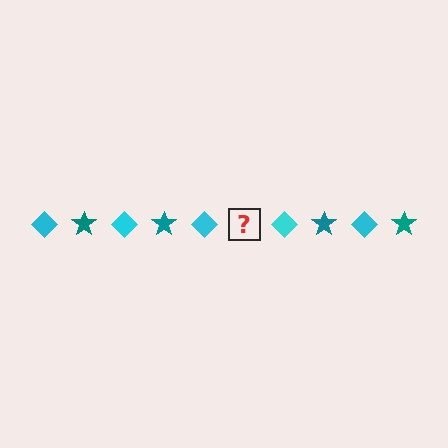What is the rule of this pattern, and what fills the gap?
The rule is that the pattern alternates between cyan diamond and teal star. The gap should be filled with a teal star.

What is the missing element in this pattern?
The missing element is a teal star.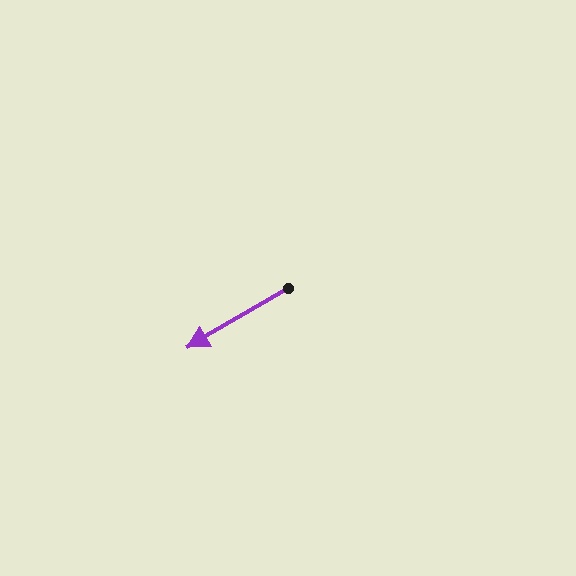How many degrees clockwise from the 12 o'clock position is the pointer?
Approximately 240 degrees.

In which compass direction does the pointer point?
Southwest.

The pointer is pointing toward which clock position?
Roughly 8 o'clock.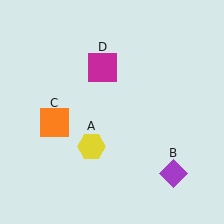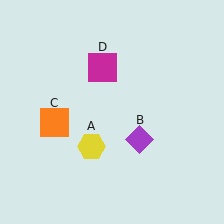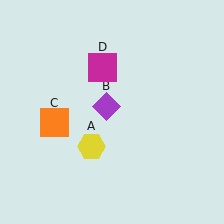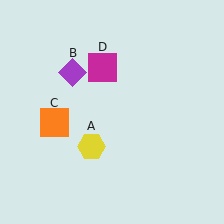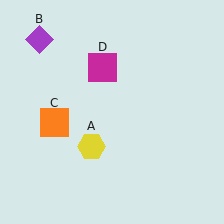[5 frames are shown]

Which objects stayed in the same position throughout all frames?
Yellow hexagon (object A) and orange square (object C) and magenta square (object D) remained stationary.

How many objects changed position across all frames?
1 object changed position: purple diamond (object B).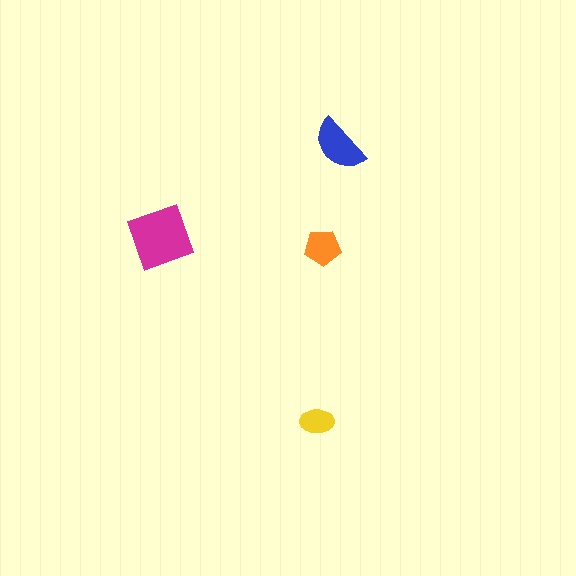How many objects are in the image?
There are 4 objects in the image.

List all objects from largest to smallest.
The magenta diamond, the blue semicircle, the orange pentagon, the yellow ellipse.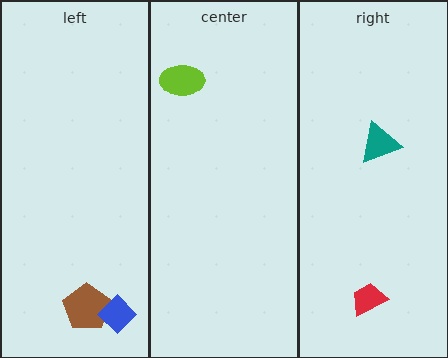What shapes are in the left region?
The brown pentagon, the blue diamond.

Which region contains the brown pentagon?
The left region.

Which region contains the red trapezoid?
The right region.